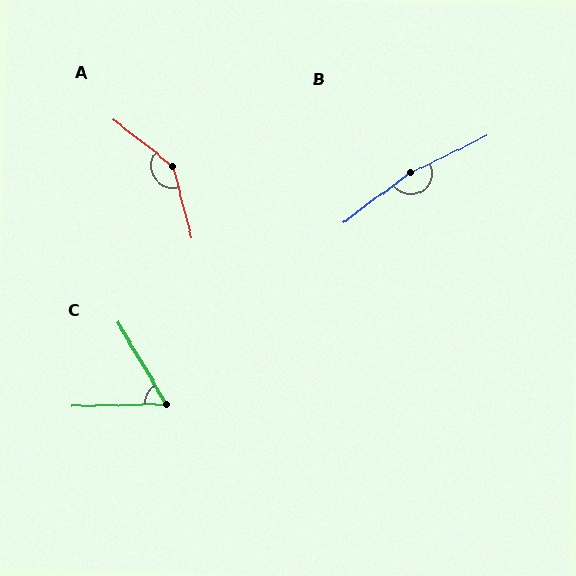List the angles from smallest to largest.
C (61°), A (142°), B (169°).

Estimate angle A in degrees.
Approximately 142 degrees.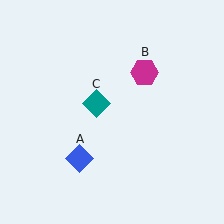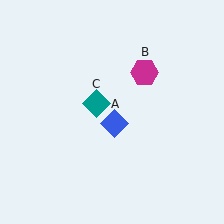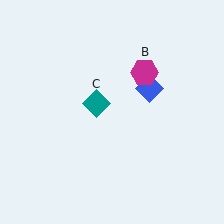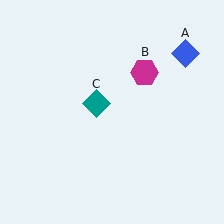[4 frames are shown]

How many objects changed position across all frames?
1 object changed position: blue diamond (object A).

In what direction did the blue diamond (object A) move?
The blue diamond (object A) moved up and to the right.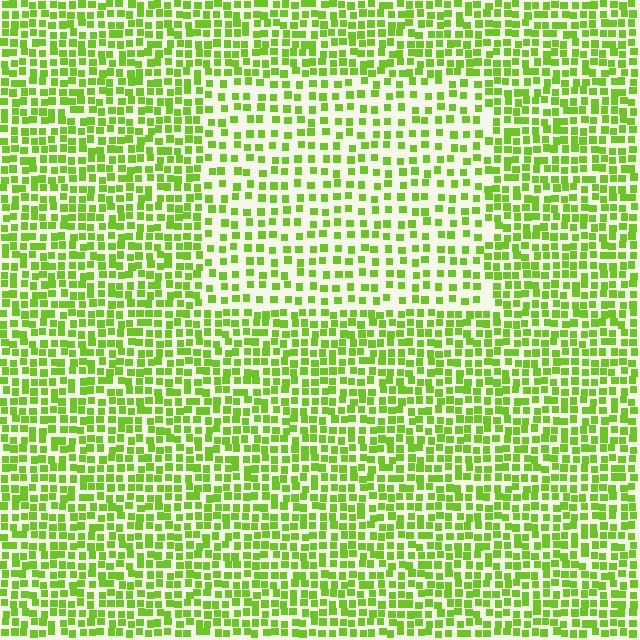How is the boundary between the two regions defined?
The boundary is defined by a change in element density (approximately 1.7x ratio). All elements are the same color, size, and shape.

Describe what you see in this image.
The image contains small lime elements arranged at two different densities. A rectangle-shaped region is visible where the elements are less densely packed than the surrounding area.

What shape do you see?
I see a rectangle.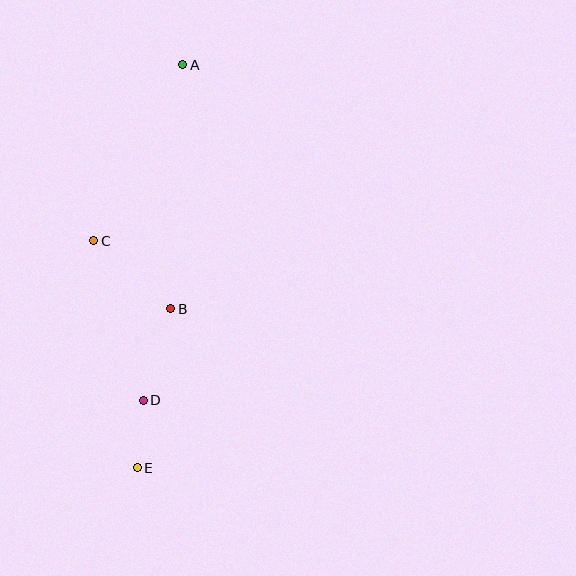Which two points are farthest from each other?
Points A and E are farthest from each other.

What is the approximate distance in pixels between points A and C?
The distance between A and C is approximately 197 pixels.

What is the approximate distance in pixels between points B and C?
The distance between B and C is approximately 103 pixels.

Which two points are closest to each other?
Points D and E are closest to each other.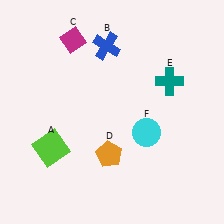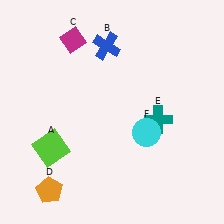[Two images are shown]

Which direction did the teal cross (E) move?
The teal cross (E) moved down.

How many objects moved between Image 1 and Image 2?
2 objects moved between the two images.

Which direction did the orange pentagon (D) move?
The orange pentagon (D) moved left.